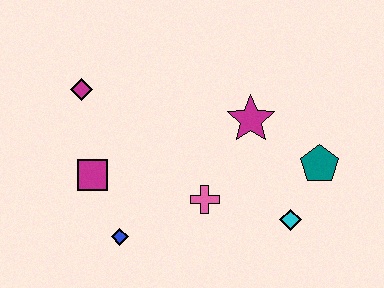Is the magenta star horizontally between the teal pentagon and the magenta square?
Yes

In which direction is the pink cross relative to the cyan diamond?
The pink cross is to the left of the cyan diamond.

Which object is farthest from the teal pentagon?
The magenta diamond is farthest from the teal pentagon.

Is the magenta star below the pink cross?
No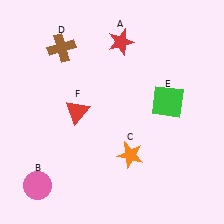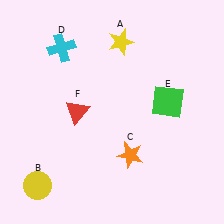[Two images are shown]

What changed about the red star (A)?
In Image 1, A is red. In Image 2, it changed to yellow.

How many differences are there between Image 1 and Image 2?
There are 3 differences between the two images.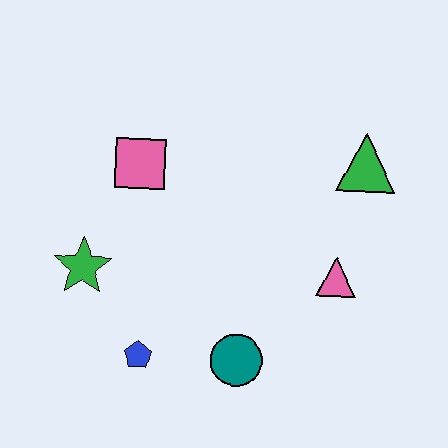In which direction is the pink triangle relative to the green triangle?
The pink triangle is below the green triangle.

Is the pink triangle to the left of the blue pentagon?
No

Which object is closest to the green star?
The blue pentagon is closest to the green star.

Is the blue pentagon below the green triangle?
Yes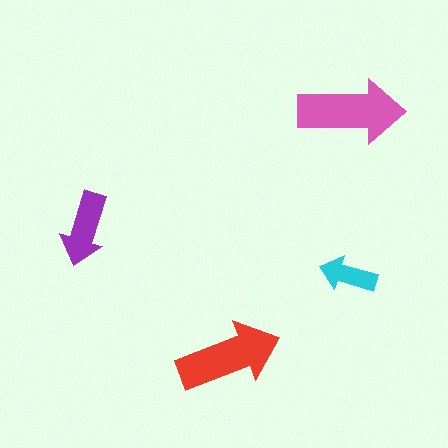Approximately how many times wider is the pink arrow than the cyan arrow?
About 2 times wider.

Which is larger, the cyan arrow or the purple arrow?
The purple one.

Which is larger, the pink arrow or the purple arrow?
The pink one.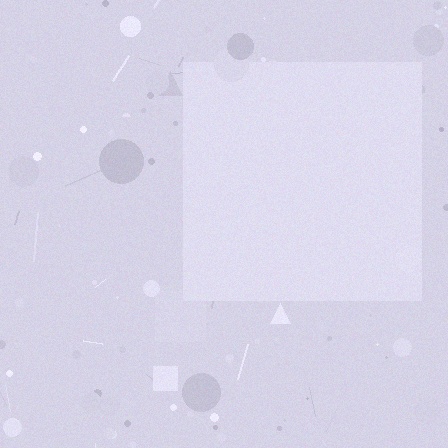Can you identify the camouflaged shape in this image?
The camouflaged shape is a square.